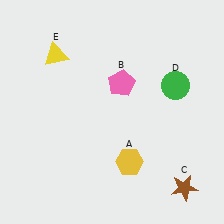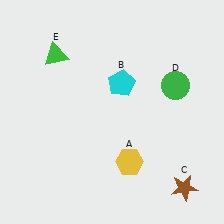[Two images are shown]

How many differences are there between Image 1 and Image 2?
There are 2 differences between the two images.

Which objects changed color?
B changed from pink to cyan. E changed from yellow to green.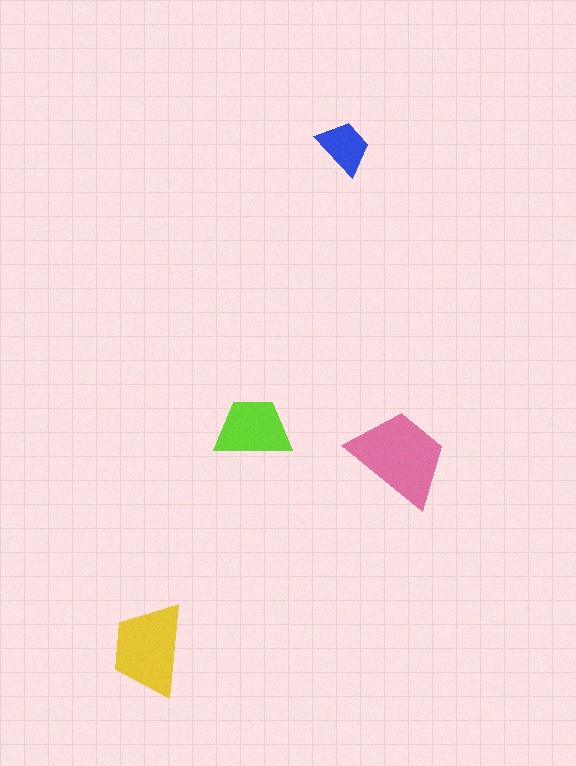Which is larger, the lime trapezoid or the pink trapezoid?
The pink one.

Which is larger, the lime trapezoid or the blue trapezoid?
The lime one.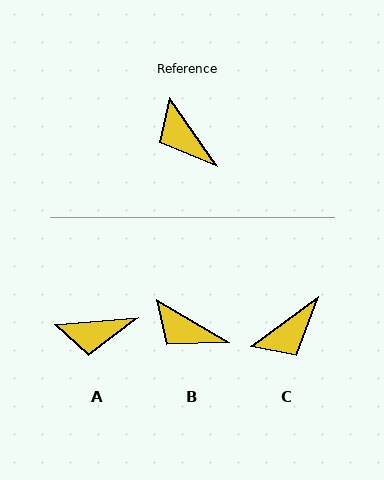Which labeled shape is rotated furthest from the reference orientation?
C, about 92 degrees away.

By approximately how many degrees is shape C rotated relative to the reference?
Approximately 92 degrees counter-clockwise.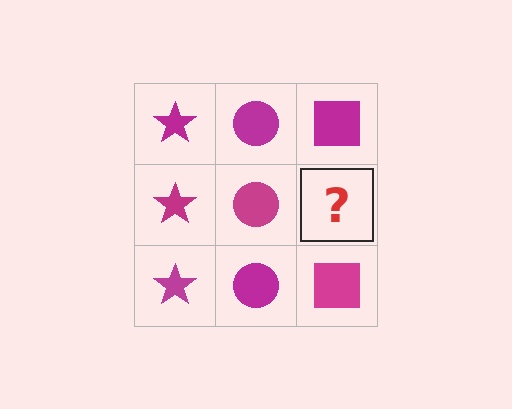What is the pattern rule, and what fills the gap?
The rule is that each column has a consistent shape. The gap should be filled with a magenta square.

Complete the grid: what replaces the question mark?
The question mark should be replaced with a magenta square.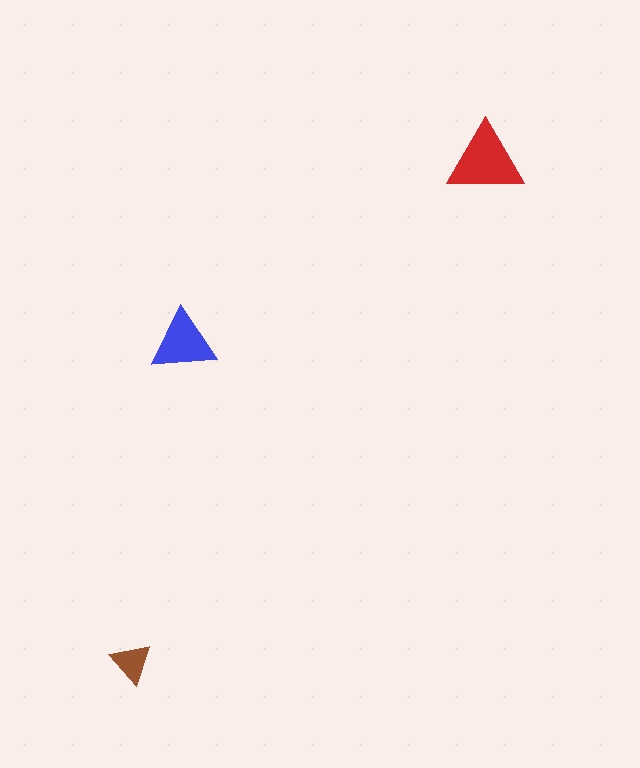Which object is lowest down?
The brown triangle is bottommost.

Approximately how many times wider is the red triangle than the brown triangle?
About 2 times wider.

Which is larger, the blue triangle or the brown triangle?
The blue one.